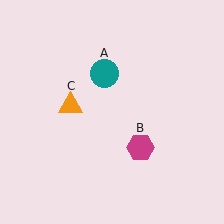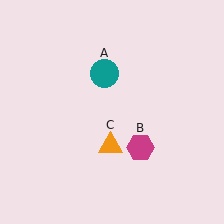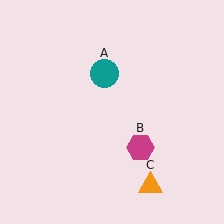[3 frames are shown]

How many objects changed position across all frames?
1 object changed position: orange triangle (object C).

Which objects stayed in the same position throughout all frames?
Teal circle (object A) and magenta hexagon (object B) remained stationary.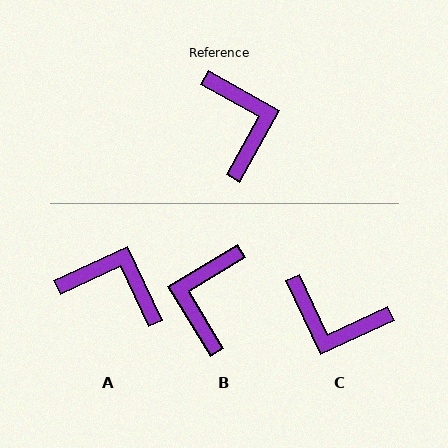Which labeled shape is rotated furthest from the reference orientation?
B, about 150 degrees away.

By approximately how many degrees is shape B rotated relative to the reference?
Approximately 150 degrees counter-clockwise.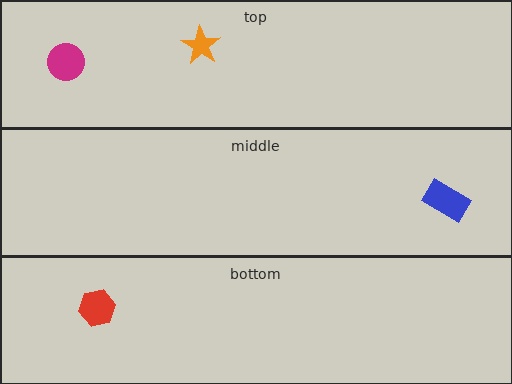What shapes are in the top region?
The magenta circle, the orange star.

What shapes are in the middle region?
The blue rectangle.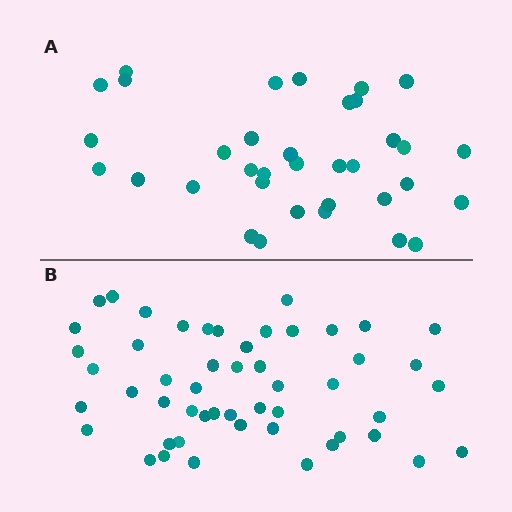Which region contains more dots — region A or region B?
Region B (the bottom region) has more dots.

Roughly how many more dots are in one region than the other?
Region B has approximately 15 more dots than region A.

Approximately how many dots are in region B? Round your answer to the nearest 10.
About 50 dots. (The exact count is 51, which rounds to 50.)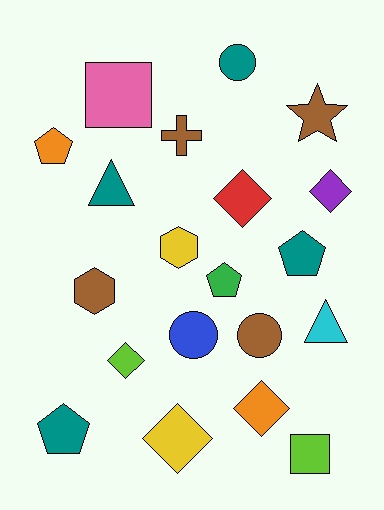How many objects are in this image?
There are 20 objects.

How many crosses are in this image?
There is 1 cross.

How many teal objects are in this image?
There are 4 teal objects.